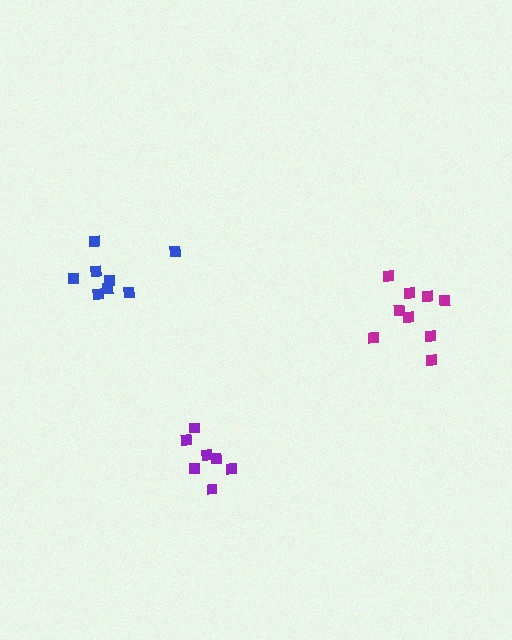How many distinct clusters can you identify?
There are 3 distinct clusters.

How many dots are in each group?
Group 1: 9 dots, Group 2: 8 dots, Group 3: 7 dots (24 total).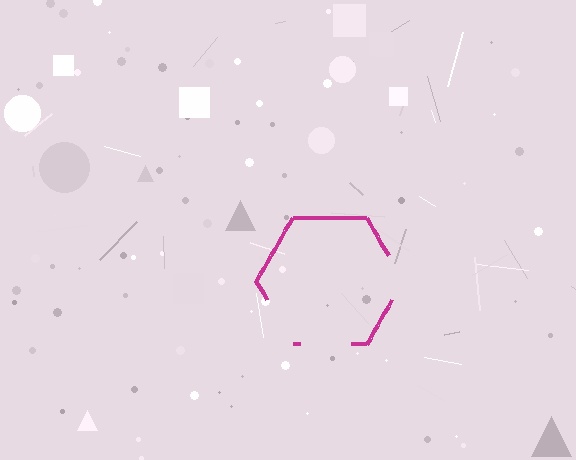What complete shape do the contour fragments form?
The contour fragments form a hexagon.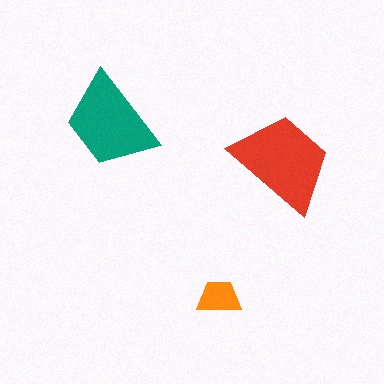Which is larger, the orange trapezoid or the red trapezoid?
The red one.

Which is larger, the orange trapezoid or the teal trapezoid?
The teal one.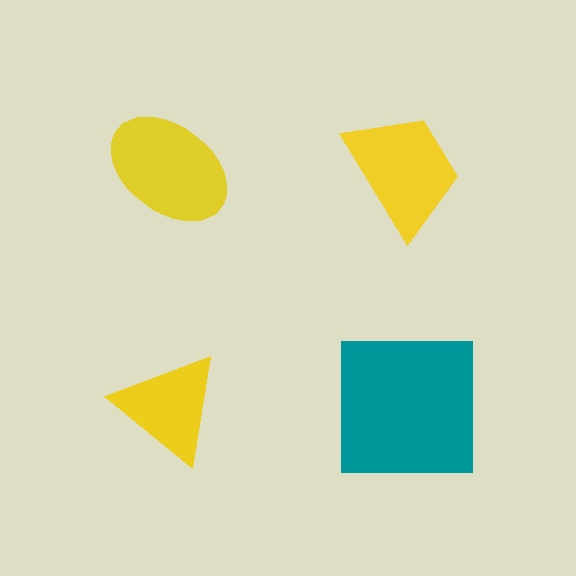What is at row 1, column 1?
A yellow ellipse.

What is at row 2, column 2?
A teal square.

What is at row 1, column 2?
A yellow trapezoid.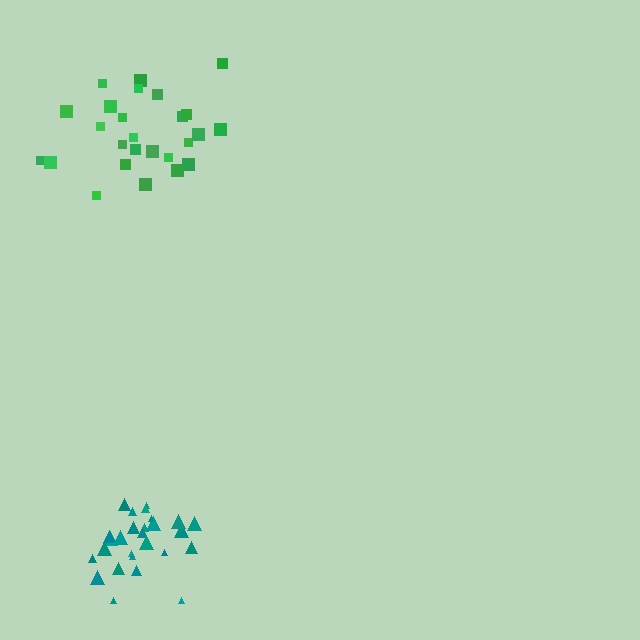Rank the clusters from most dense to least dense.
teal, green.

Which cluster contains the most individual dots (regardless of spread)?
Teal (27).